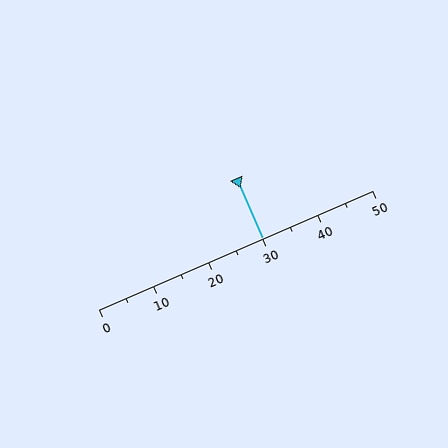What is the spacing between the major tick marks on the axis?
The major ticks are spaced 10 apart.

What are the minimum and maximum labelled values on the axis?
The axis runs from 0 to 50.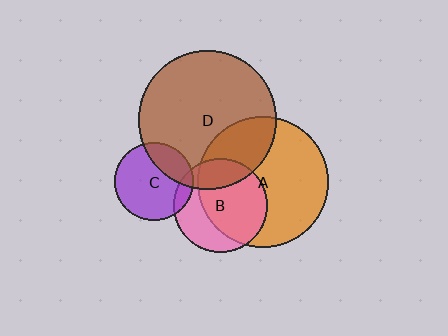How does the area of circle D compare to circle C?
Approximately 3.1 times.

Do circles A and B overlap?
Yes.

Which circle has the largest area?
Circle D (brown).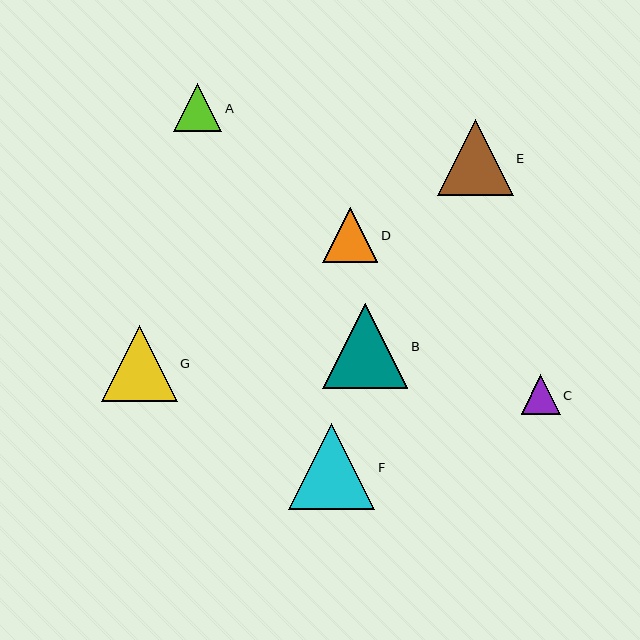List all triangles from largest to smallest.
From largest to smallest: F, B, E, G, D, A, C.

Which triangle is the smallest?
Triangle C is the smallest with a size of approximately 39 pixels.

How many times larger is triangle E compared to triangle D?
Triangle E is approximately 1.4 times the size of triangle D.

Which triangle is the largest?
Triangle F is the largest with a size of approximately 86 pixels.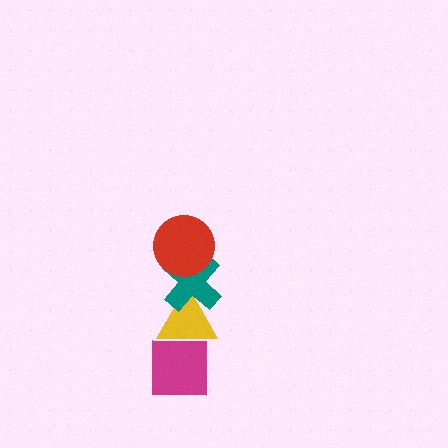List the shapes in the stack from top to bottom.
From top to bottom: the red circle, the teal cross, the yellow triangle, the magenta square.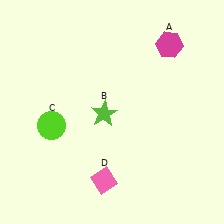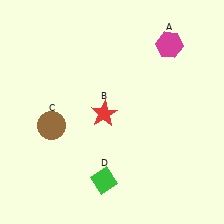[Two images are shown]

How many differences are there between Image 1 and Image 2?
There are 3 differences between the two images.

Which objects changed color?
B changed from lime to red. C changed from lime to brown. D changed from pink to green.